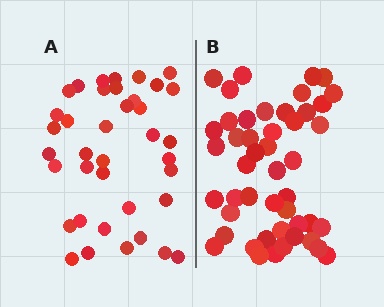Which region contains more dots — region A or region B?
Region B (the right region) has more dots.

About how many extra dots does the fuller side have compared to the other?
Region B has roughly 8 or so more dots than region A.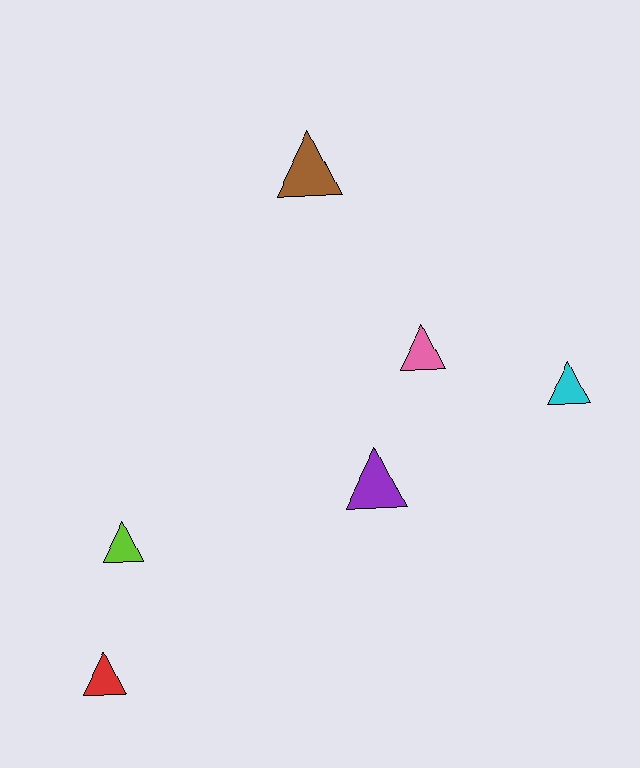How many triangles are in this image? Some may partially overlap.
There are 6 triangles.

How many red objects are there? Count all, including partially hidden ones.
There is 1 red object.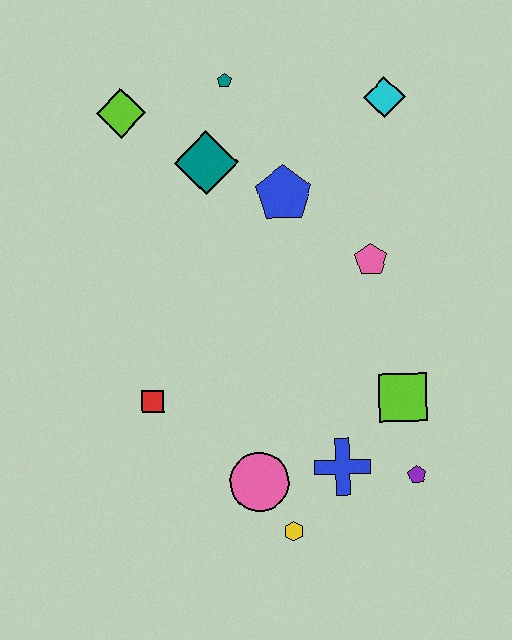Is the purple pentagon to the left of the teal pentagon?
No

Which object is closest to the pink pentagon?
The blue pentagon is closest to the pink pentagon.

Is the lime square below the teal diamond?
Yes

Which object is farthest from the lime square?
The lime diamond is farthest from the lime square.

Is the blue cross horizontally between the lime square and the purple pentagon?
No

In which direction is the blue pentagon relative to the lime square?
The blue pentagon is above the lime square.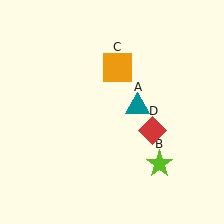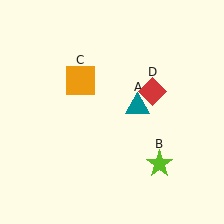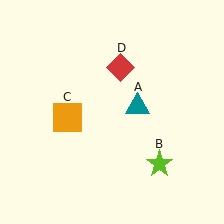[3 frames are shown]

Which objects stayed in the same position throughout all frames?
Teal triangle (object A) and lime star (object B) remained stationary.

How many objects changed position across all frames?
2 objects changed position: orange square (object C), red diamond (object D).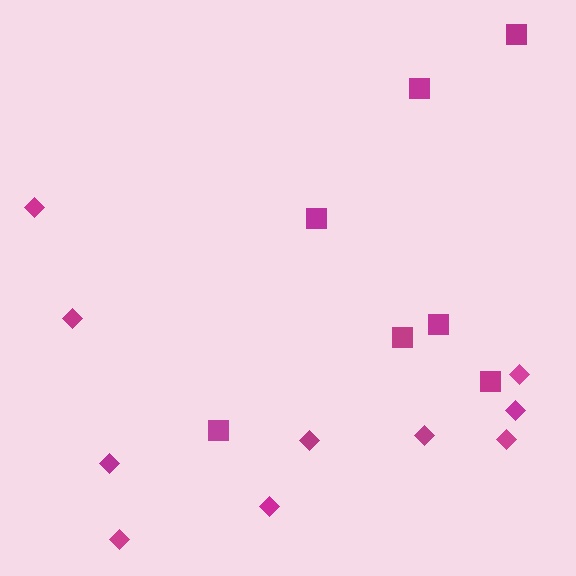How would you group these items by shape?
There are 2 groups: one group of squares (7) and one group of diamonds (10).